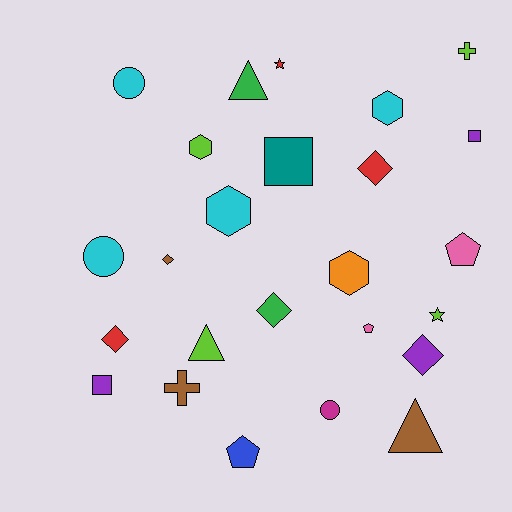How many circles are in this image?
There are 3 circles.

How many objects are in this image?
There are 25 objects.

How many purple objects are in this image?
There are 3 purple objects.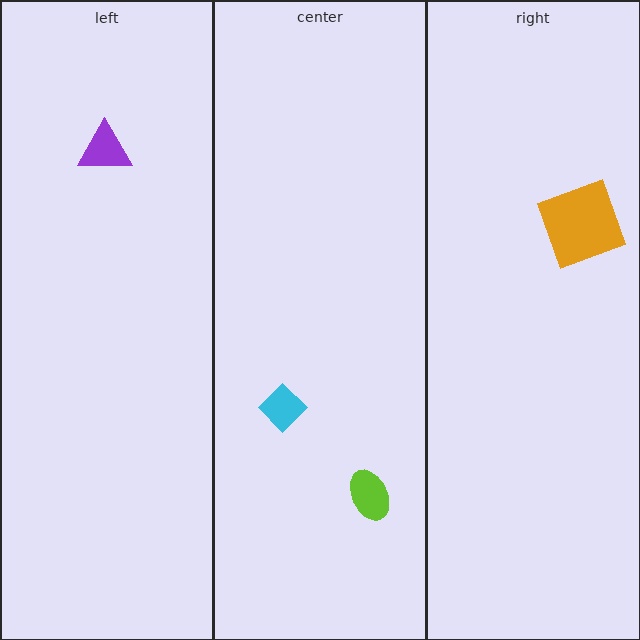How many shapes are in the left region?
1.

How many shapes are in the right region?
1.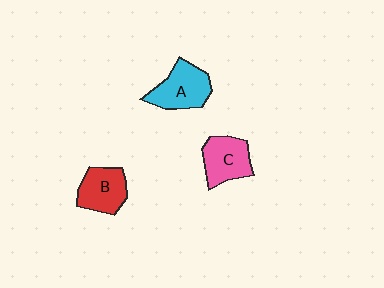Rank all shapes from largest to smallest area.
From largest to smallest: A (cyan), C (pink), B (red).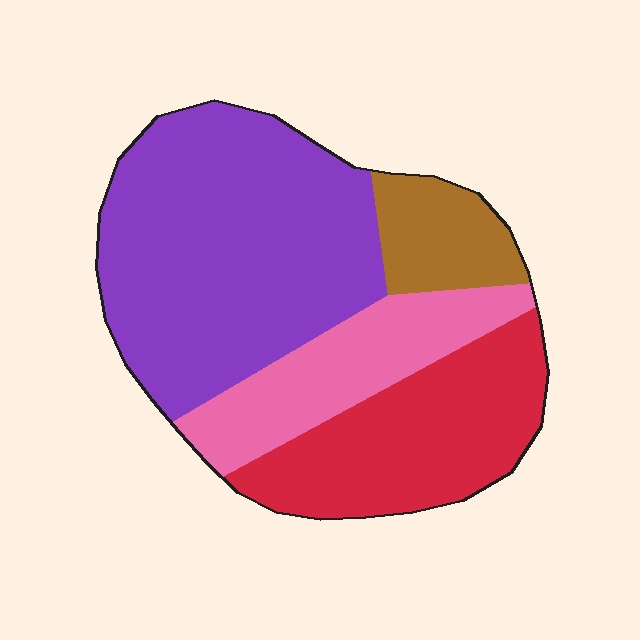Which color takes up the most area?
Purple, at roughly 45%.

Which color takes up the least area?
Brown, at roughly 10%.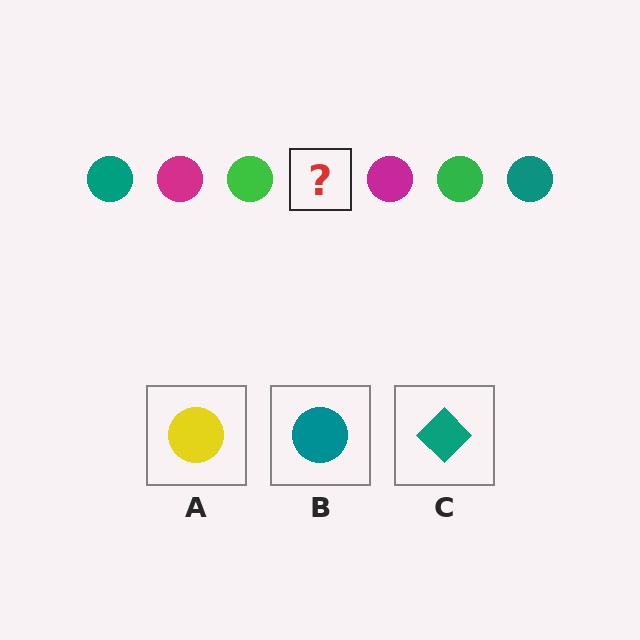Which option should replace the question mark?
Option B.